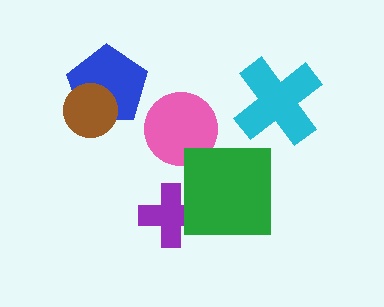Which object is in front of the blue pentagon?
The brown circle is in front of the blue pentagon.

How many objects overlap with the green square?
1 object overlaps with the green square.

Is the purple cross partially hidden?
Yes, it is partially covered by another shape.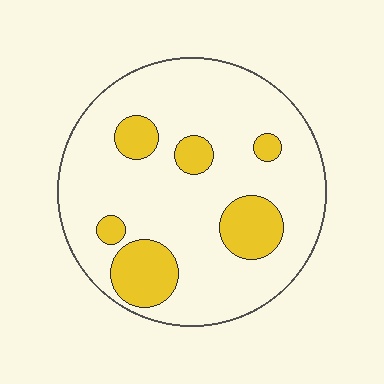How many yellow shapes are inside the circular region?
6.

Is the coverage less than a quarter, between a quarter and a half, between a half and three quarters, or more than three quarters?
Less than a quarter.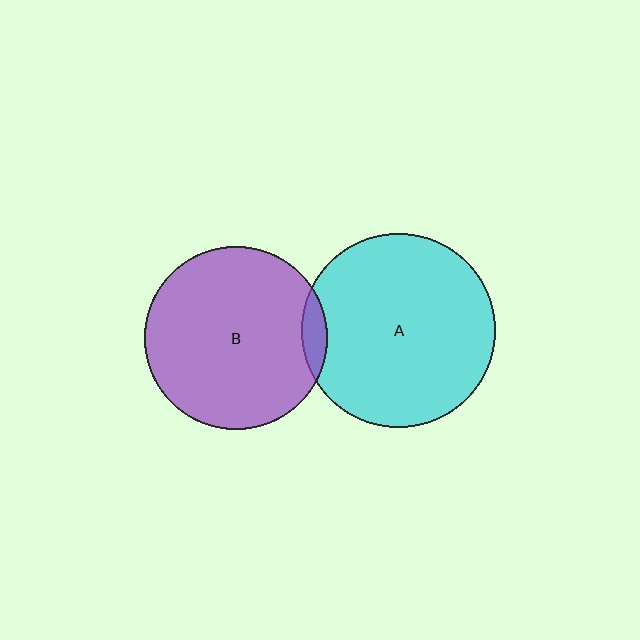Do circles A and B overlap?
Yes.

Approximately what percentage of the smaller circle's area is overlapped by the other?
Approximately 5%.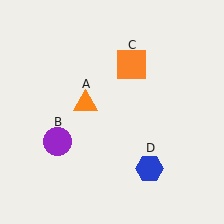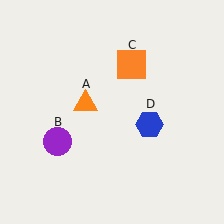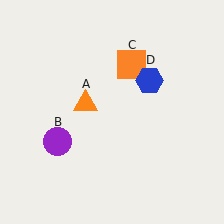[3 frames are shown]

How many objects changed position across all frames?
1 object changed position: blue hexagon (object D).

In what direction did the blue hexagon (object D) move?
The blue hexagon (object D) moved up.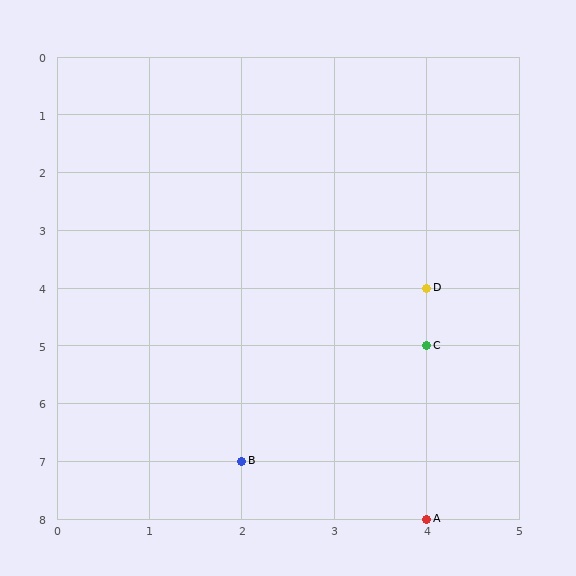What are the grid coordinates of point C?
Point C is at grid coordinates (4, 5).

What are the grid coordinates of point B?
Point B is at grid coordinates (2, 7).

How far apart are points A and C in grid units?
Points A and C are 3 rows apart.